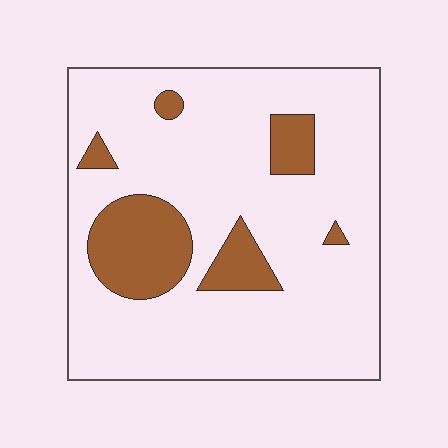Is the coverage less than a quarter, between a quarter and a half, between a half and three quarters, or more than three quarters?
Less than a quarter.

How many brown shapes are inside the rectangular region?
6.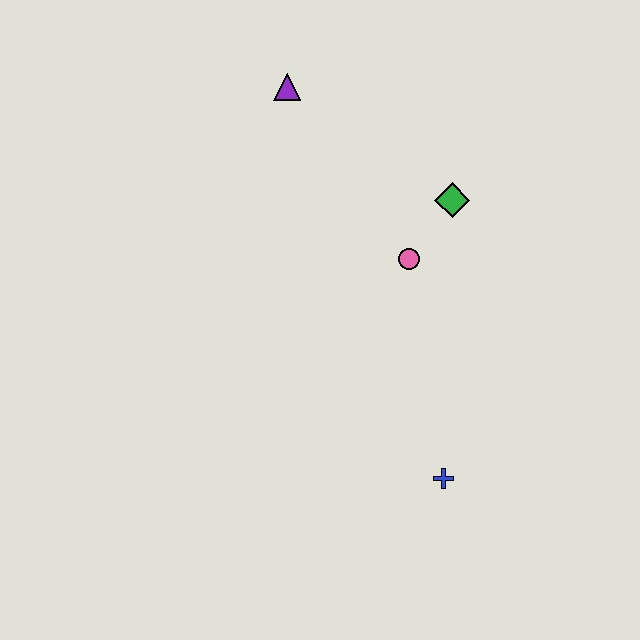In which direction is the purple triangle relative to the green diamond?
The purple triangle is to the left of the green diamond.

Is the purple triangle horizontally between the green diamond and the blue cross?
No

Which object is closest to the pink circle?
The green diamond is closest to the pink circle.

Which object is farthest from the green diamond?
The blue cross is farthest from the green diamond.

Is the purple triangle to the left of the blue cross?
Yes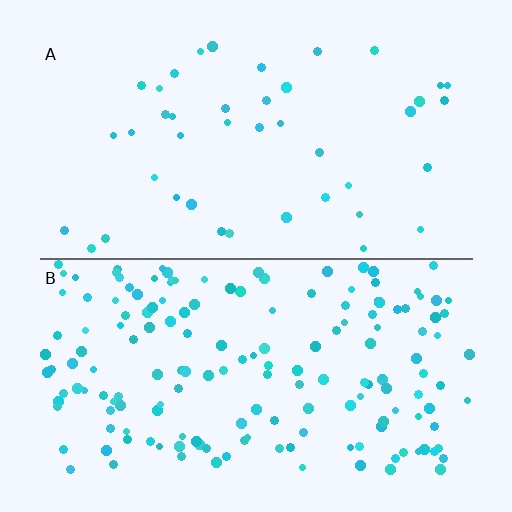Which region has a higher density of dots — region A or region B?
B (the bottom).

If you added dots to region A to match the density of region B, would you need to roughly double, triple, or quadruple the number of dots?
Approximately quadruple.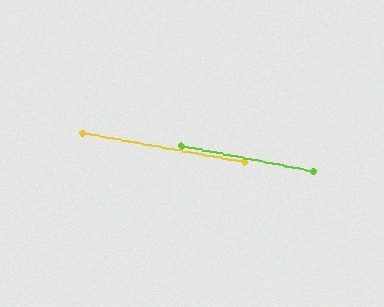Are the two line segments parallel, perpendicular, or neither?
Parallel — their directions differ by only 1.2°.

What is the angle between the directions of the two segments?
Approximately 1 degree.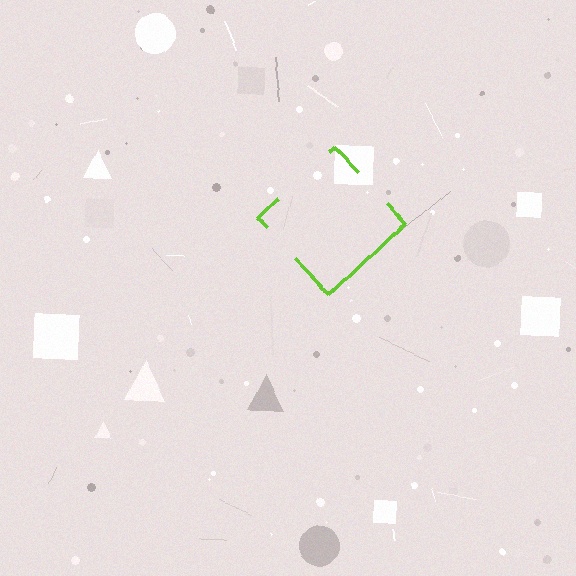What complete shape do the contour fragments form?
The contour fragments form a diamond.